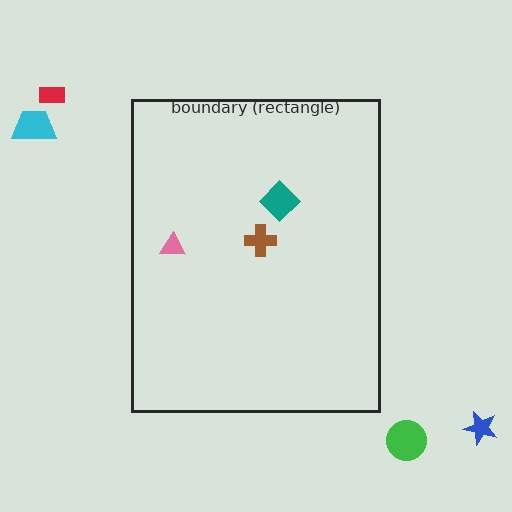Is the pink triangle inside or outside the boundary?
Inside.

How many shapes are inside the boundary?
3 inside, 4 outside.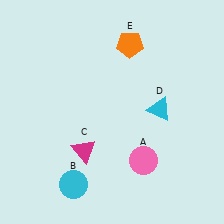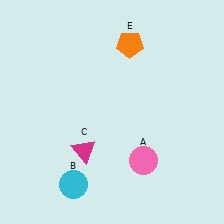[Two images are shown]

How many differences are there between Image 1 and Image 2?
There is 1 difference between the two images.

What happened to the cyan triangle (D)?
The cyan triangle (D) was removed in Image 2. It was in the top-right area of Image 1.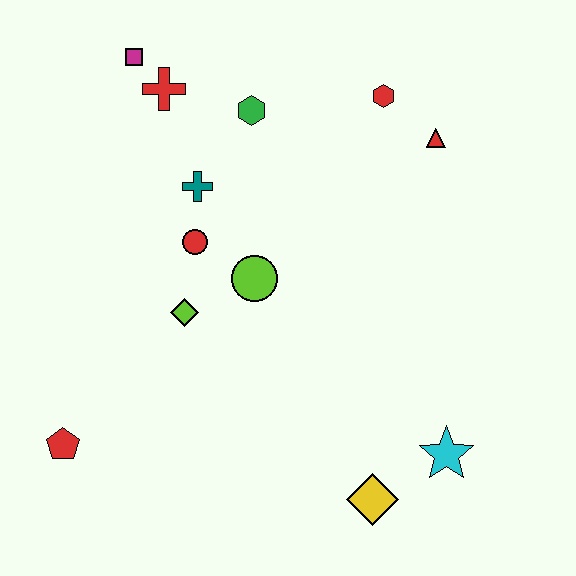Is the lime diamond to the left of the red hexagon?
Yes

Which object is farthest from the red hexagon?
The red pentagon is farthest from the red hexagon.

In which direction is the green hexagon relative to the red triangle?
The green hexagon is to the left of the red triangle.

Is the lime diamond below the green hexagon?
Yes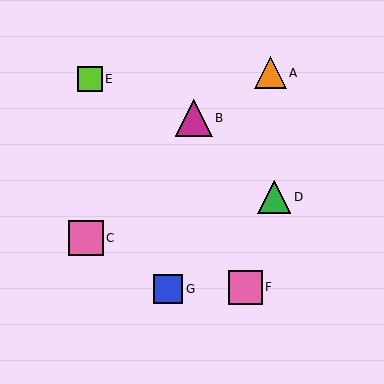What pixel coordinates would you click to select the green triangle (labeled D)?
Click at (274, 197) to select the green triangle D.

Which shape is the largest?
The magenta triangle (labeled B) is the largest.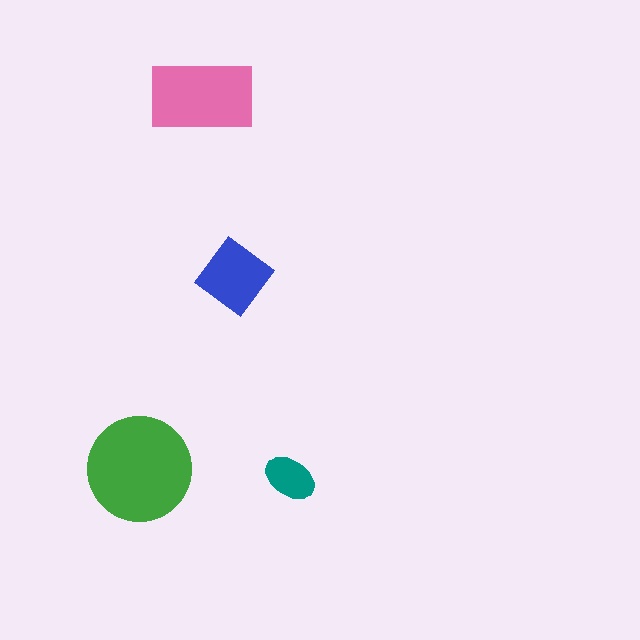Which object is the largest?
The green circle.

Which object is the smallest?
The teal ellipse.